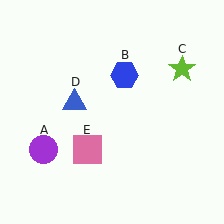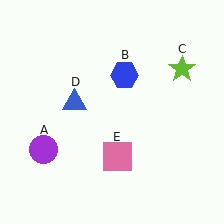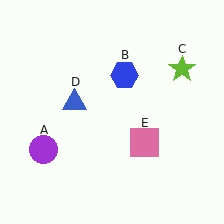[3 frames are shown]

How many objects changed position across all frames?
1 object changed position: pink square (object E).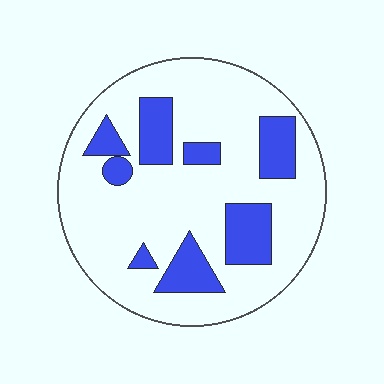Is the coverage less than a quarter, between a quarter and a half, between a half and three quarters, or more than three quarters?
Less than a quarter.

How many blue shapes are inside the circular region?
8.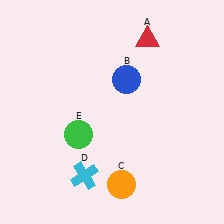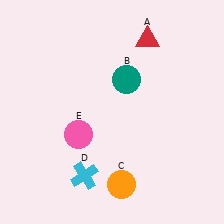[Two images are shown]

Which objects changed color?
B changed from blue to teal. E changed from green to pink.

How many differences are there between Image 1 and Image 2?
There are 2 differences between the two images.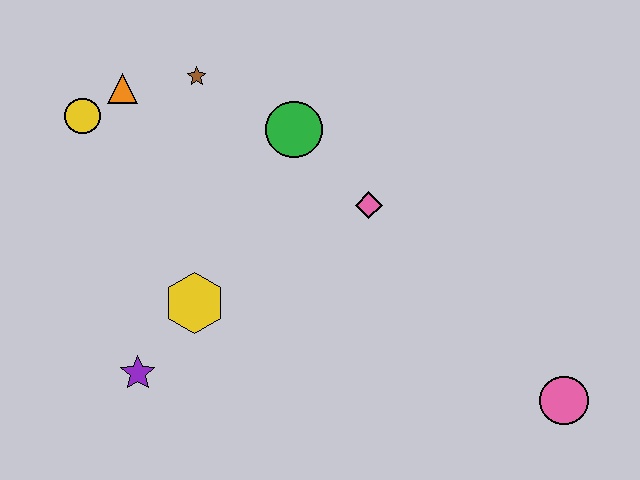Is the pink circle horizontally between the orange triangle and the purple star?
No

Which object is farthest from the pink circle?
The yellow circle is farthest from the pink circle.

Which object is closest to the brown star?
The orange triangle is closest to the brown star.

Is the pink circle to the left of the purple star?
No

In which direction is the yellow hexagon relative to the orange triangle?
The yellow hexagon is below the orange triangle.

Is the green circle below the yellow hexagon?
No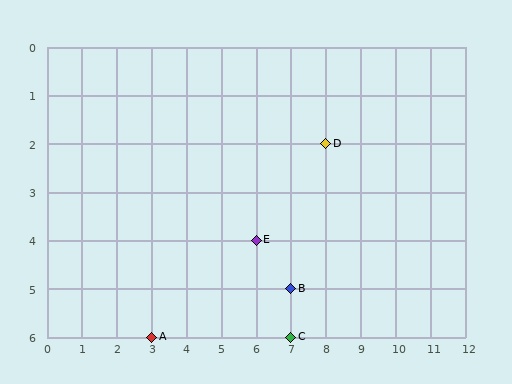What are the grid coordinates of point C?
Point C is at grid coordinates (7, 6).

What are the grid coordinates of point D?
Point D is at grid coordinates (8, 2).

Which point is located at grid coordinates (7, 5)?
Point B is at (7, 5).